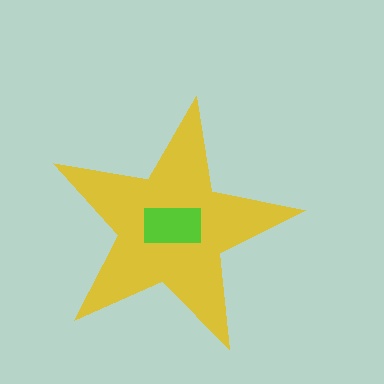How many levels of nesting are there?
2.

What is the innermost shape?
The lime rectangle.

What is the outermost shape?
The yellow star.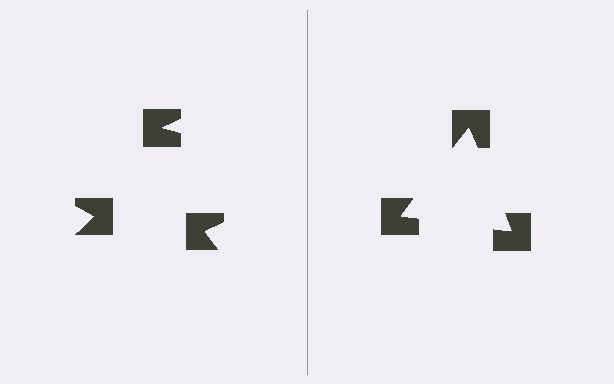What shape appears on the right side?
An illusory triangle.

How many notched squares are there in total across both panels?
6 — 3 on each side.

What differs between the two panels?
The notched squares are positioned identically on both sides; only the wedge orientations differ. On the right they align to a triangle; on the left they are misaligned.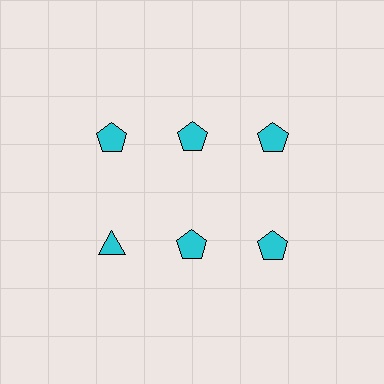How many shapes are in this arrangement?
There are 6 shapes arranged in a grid pattern.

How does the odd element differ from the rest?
It has a different shape: triangle instead of pentagon.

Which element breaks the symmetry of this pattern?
The cyan triangle in the second row, leftmost column breaks the symmetry. All other shapes are cyan pentagons.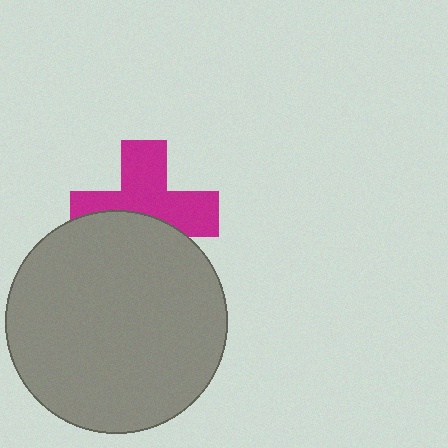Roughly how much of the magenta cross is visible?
About half of it is visible (roughly 58%).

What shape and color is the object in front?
The object in front is a gray circle.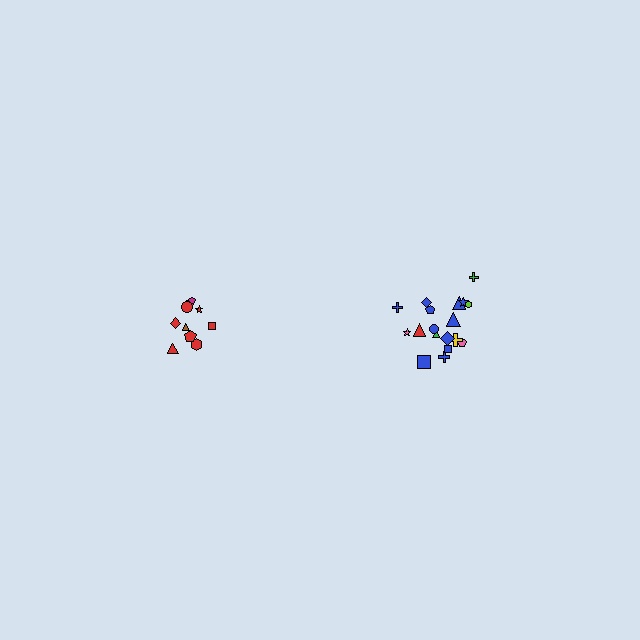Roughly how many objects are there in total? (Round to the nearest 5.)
Roughly 30 objects in total.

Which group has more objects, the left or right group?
The right group.